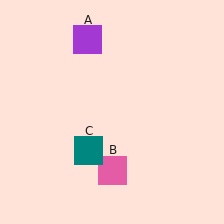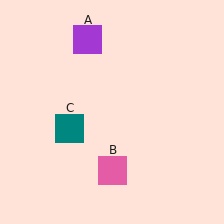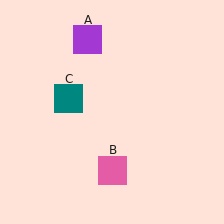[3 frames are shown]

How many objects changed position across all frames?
1 object changed position: teal square (object C).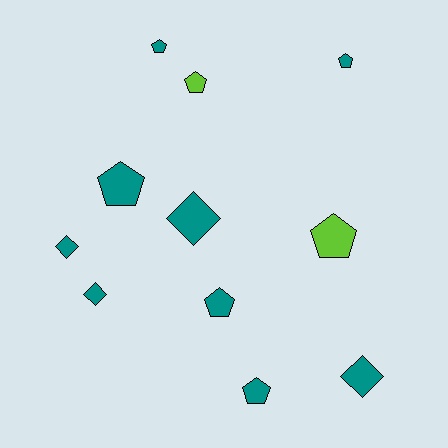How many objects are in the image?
There are 11 objects.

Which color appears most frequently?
Teal, with 9 objects.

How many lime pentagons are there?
There are 2 lime pentagons.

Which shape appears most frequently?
Pentagon, with 7 objects.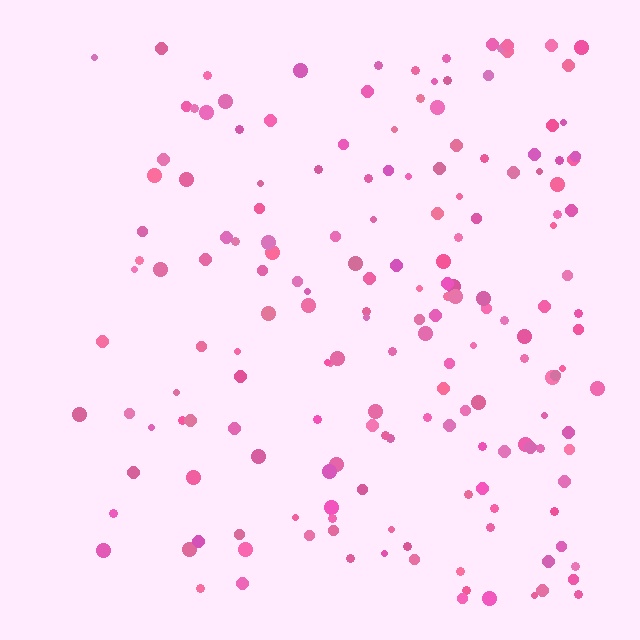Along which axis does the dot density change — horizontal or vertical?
Horizontal.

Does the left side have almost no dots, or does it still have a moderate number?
Still a moderate number, just noticeably fewer than the right.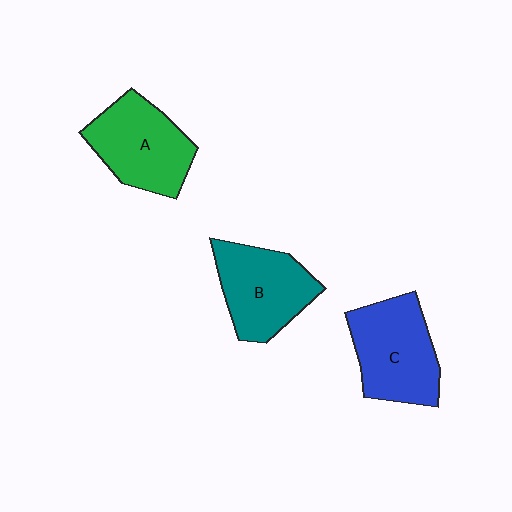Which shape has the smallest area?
Shape B (teal).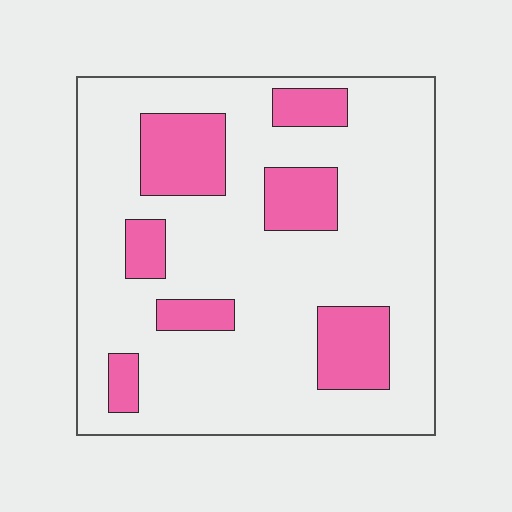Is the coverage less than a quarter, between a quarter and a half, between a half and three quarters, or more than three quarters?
Less than a quarter.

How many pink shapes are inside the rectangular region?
7.